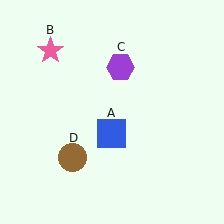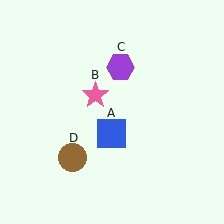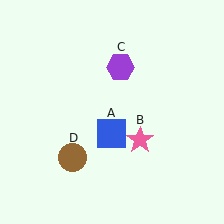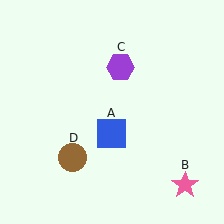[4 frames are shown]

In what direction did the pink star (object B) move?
The pink star (object B) moved down and to the right.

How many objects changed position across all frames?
1 object changed position: pink star (object B).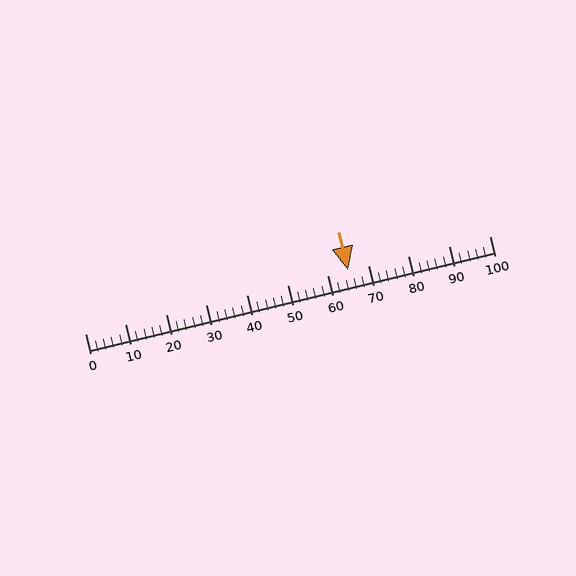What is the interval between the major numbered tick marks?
The major tick marks are spaced 10 units apart.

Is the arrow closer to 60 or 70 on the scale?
The arrow is closer to 70.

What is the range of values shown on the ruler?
The ruler shows values from 0 to 100.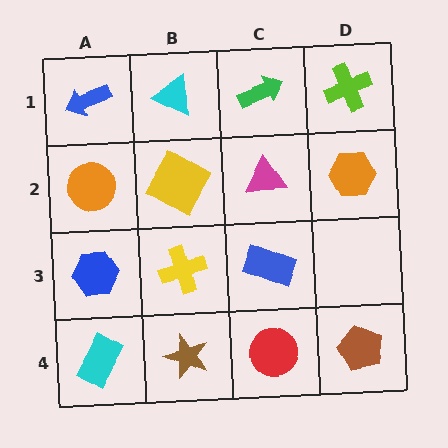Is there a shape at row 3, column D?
No, that cell is empty.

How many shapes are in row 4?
4 shapes.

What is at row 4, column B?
A brown star.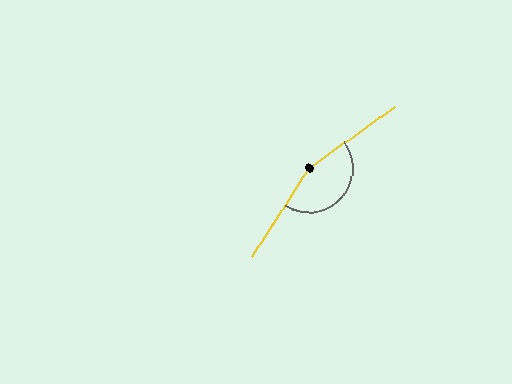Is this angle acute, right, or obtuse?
It is obtuse.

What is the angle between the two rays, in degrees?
Approximately 158 degrees.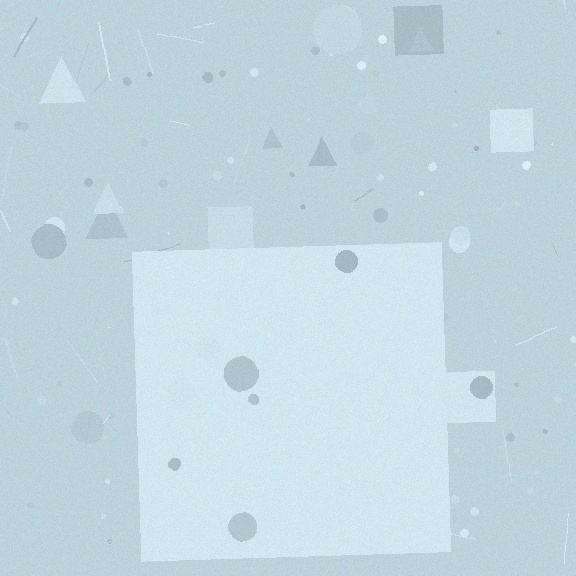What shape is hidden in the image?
A square is hidden in the image.